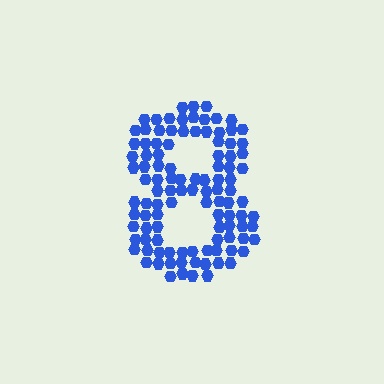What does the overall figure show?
The overall figure shows the digit 8.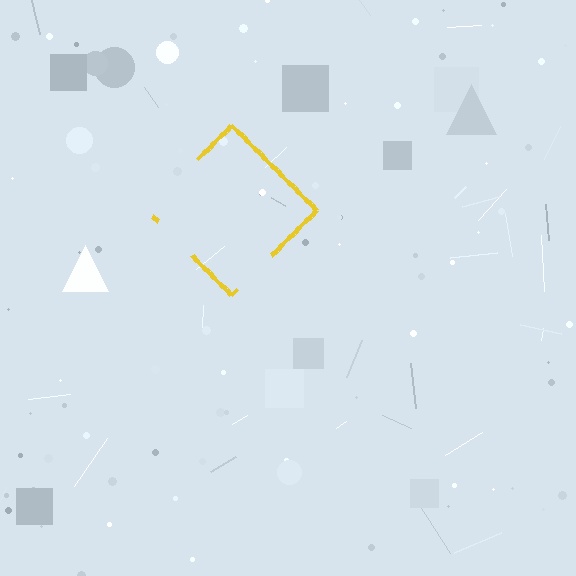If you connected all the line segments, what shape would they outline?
They would outline a diamond.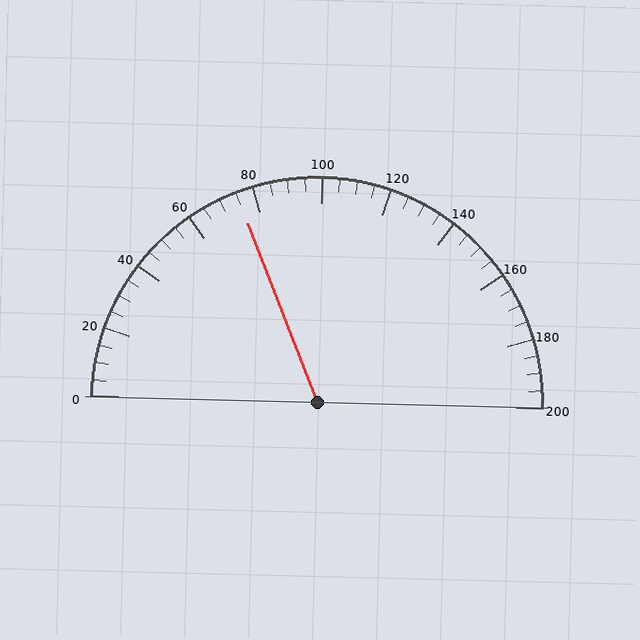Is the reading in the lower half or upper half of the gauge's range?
The reading is in the lower half of the range (0 to 200).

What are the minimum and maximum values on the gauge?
The gauge ranges from 0 to 200.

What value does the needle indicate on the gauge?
The needle indicates approximately 75.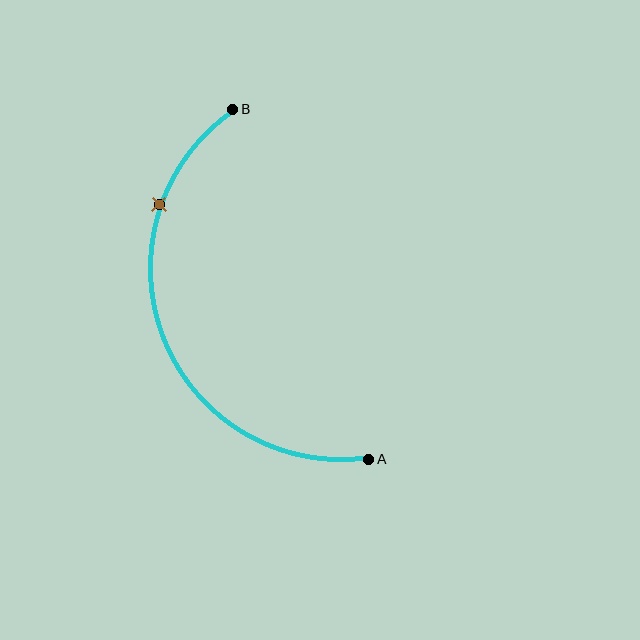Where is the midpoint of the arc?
The arc midpoint is the point on the curve farthest from the straight line joining A and B. It sits to the left of that line.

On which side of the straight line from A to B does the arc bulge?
The arc bulges to the left of the straight line connecting A and B.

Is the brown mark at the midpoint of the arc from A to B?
No. The brown mark lies on the arc but is closer to endpoint B. The arc midpoint would be at the point on the curve equidistant along the arc from both A and B.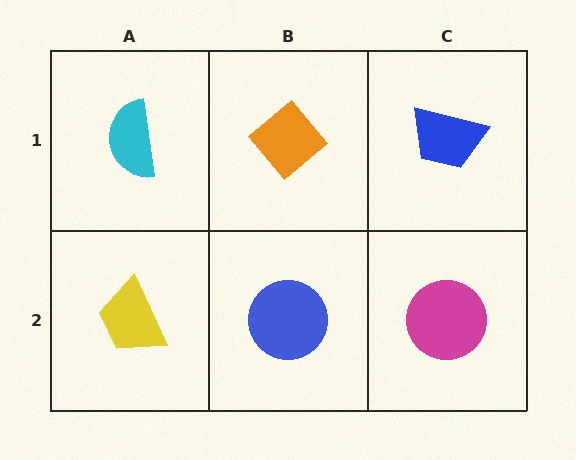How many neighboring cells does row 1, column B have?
3.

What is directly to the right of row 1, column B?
A blue trapezoid.